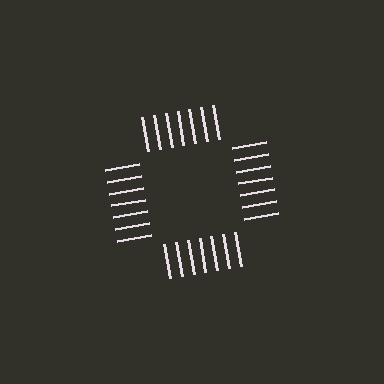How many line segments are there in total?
28 — 7 along each of the 4 edges.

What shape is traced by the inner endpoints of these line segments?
An illusory square — the line segments terminate on its edges but no continuous stroke is drawn.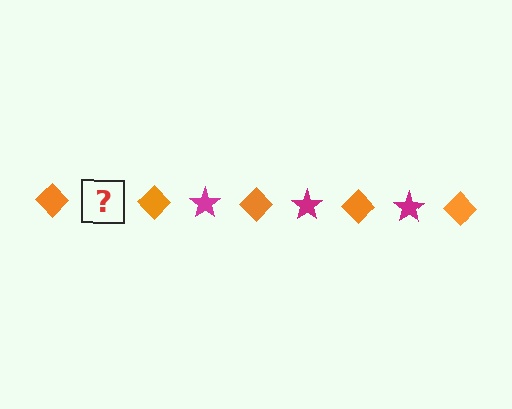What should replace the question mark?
The question mark should be replaced with a magenta star.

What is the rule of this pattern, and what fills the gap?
The rule is that the pattern alternates between orange diamond and magenta star. The gap should be filled with a magenta star.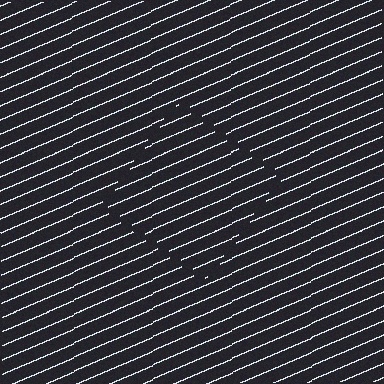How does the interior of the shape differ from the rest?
The interior of the shape contains the same grating, shifted by half a period — the contour is defined by the phase discontinuity where line-ends from the inner and outer gratings abut.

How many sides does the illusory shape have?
4 sides — the line-ends trace a square.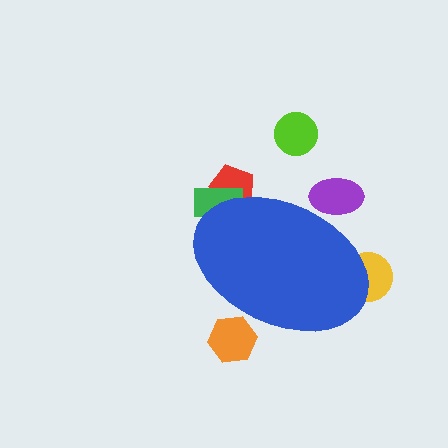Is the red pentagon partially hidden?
Yes, the red pentagon is partially hidden behind the blue ellipse.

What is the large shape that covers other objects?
A blue ellipse.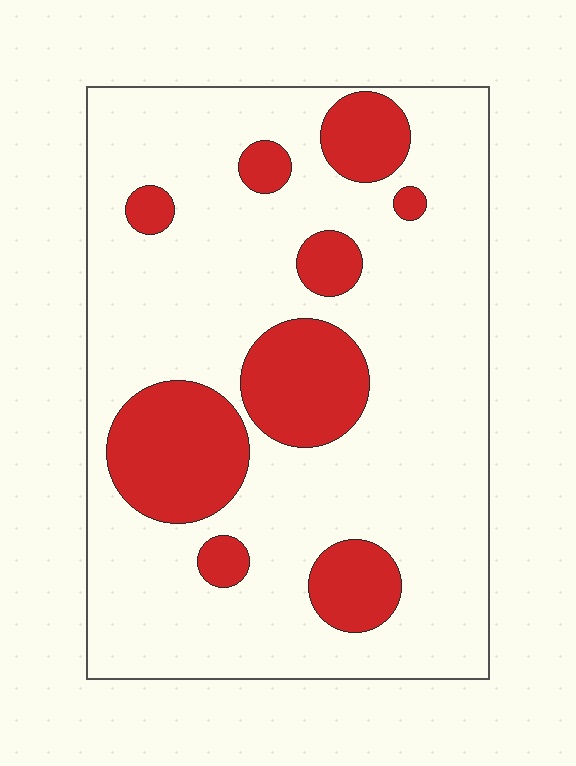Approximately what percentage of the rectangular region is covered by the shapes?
Approximately 20%.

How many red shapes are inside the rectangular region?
9.